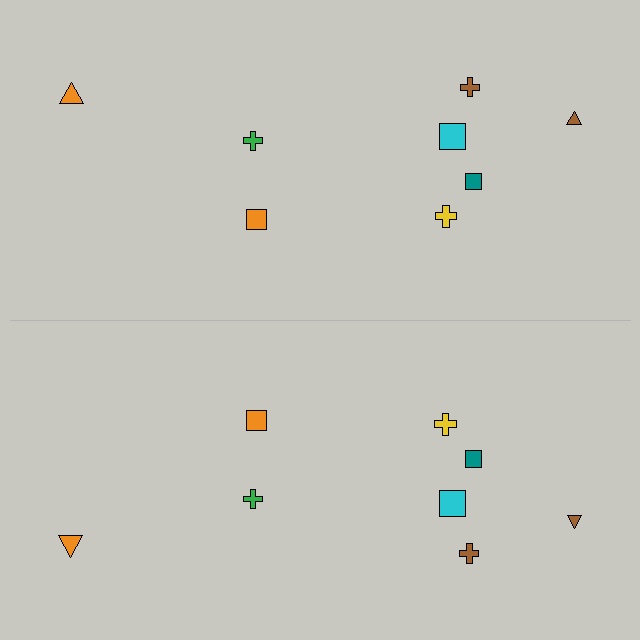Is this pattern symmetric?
Yes, this pattern has bilateral (reflection) symmetry.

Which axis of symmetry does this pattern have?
The pattern has a horizontal axis of symmetry running through the center of the image.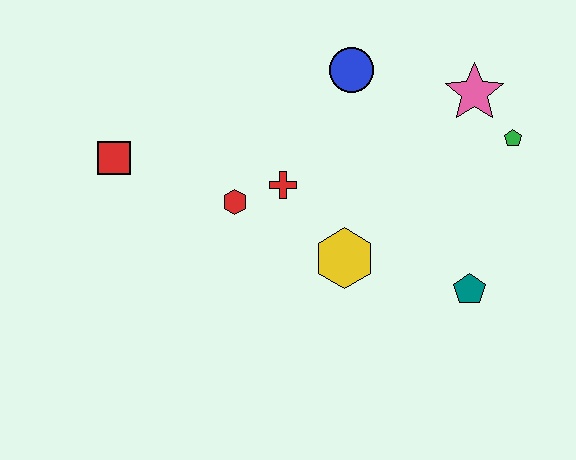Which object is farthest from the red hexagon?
The green pentagon is farthest from the red hexagon.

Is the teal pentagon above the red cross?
No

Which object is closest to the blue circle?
The pink star is closest to the blue circle.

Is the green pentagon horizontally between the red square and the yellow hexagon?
No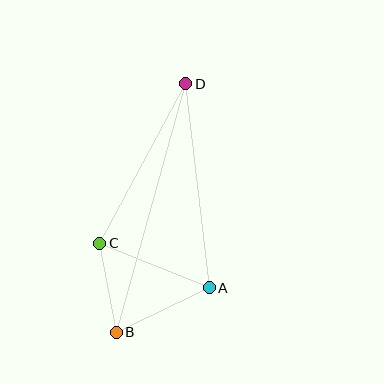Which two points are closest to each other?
Points B and C are closest to each other.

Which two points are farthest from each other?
Points B and D are farthest from each other.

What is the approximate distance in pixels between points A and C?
The distance between A and C is approximately 118 pixels.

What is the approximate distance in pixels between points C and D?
The distance between C and D is approximately 181 pixels.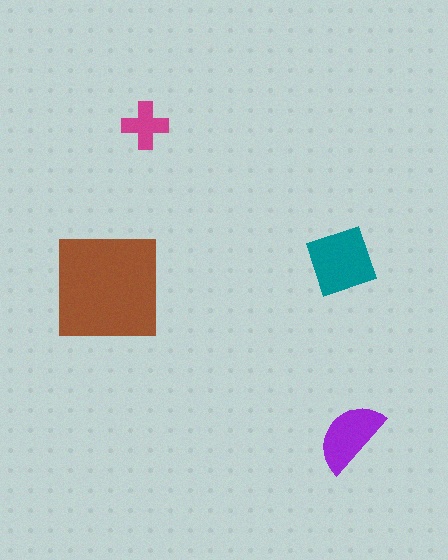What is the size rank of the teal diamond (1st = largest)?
2nd.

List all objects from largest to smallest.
The brown square, the teal diamond, the purple semicircle, the magenta cross.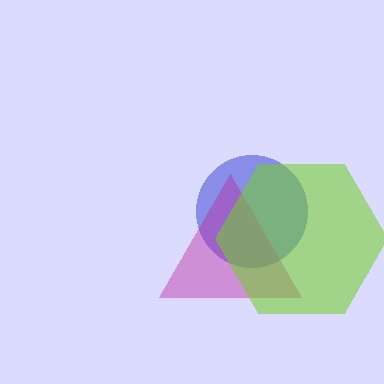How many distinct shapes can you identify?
There are 3 distinct shapes: a blue circle, a magenta triangle, a lime hexagon.